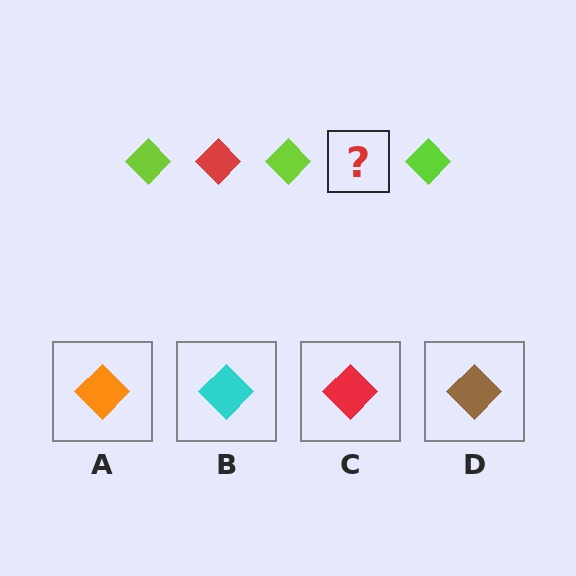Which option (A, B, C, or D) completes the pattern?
C.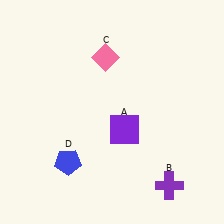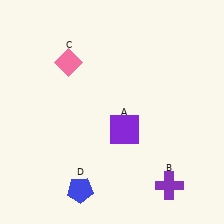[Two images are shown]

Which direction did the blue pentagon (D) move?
The blue pentagon (D) moved down.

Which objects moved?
The objects that moved are: the pink diamond (C), the blue pentagon (D).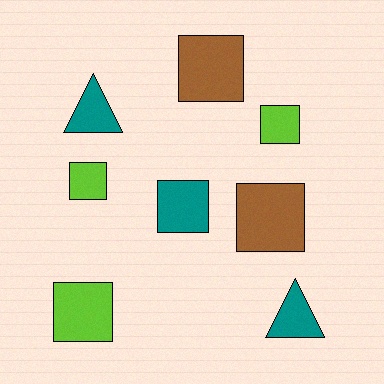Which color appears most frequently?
Teal, with 3 objects.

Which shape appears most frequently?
Square, with 6 objects.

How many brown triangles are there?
There are no brown triangles.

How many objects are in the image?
There are 8 objects.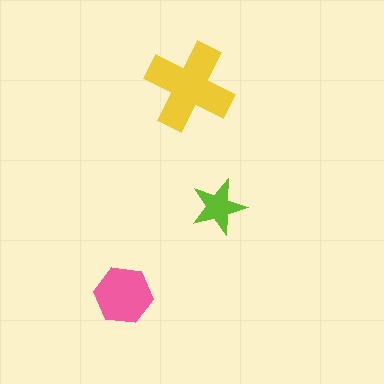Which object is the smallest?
The lime star.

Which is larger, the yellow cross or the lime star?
The yellow cross.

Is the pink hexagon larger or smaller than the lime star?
Larger.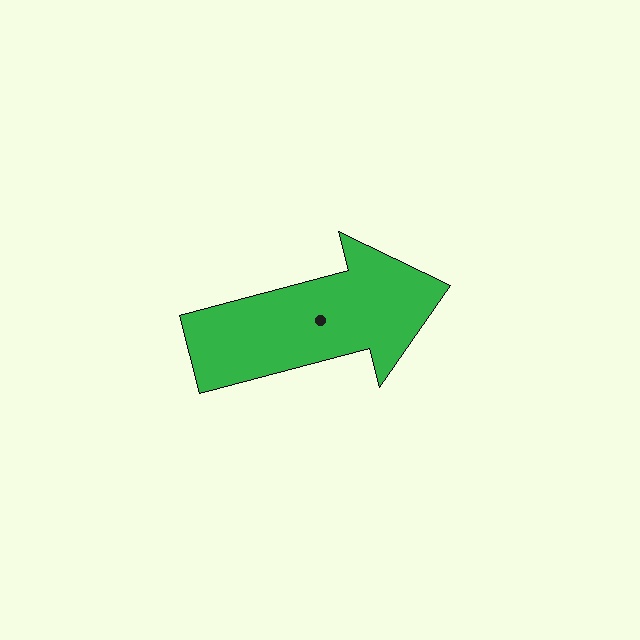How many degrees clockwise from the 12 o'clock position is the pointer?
Approximately 75 degrees.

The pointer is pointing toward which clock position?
Roughly 3 o'clock.